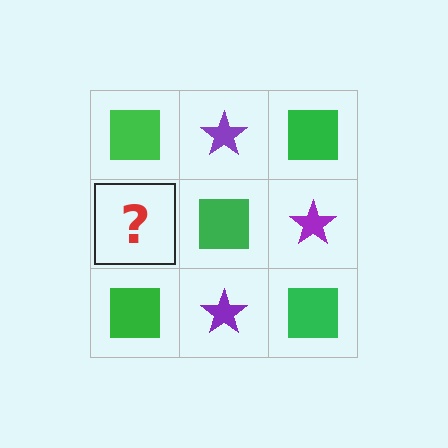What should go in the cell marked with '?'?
The missing cell should contain a purple star.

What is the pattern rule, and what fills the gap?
The rule is that it alternates green square and purple star in a checkerboard pattern. The gap should be filled with a purple star.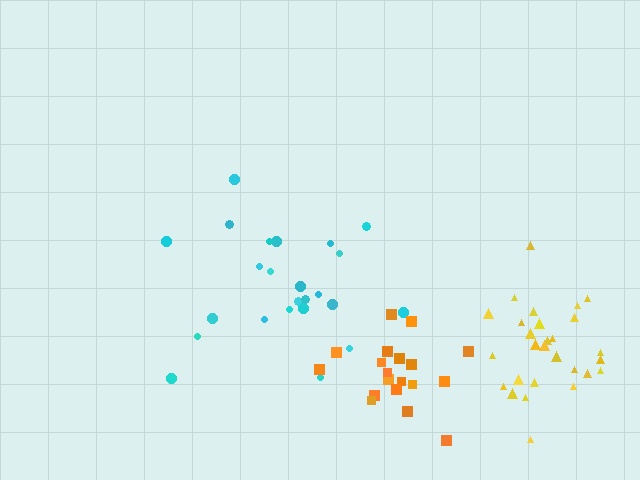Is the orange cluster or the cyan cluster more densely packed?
Orange.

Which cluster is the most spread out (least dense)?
Cyan.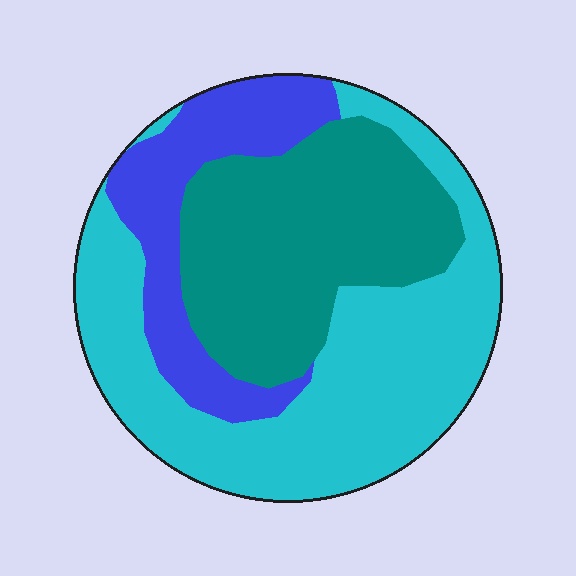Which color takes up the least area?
Blue, at roughly 20%.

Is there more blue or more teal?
Teal.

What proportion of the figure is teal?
Teal takes up about one third (1/3) of the figure.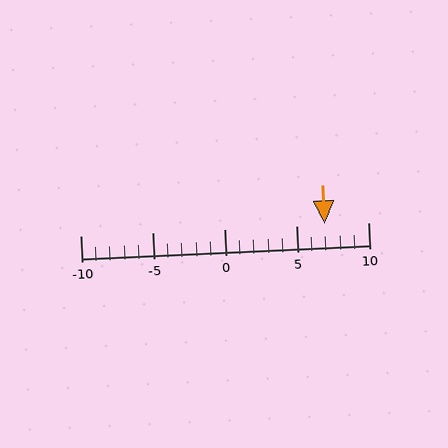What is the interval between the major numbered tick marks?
The major tick marks are spaced 5 units apart.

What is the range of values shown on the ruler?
The ruler shows values from -10 to 10.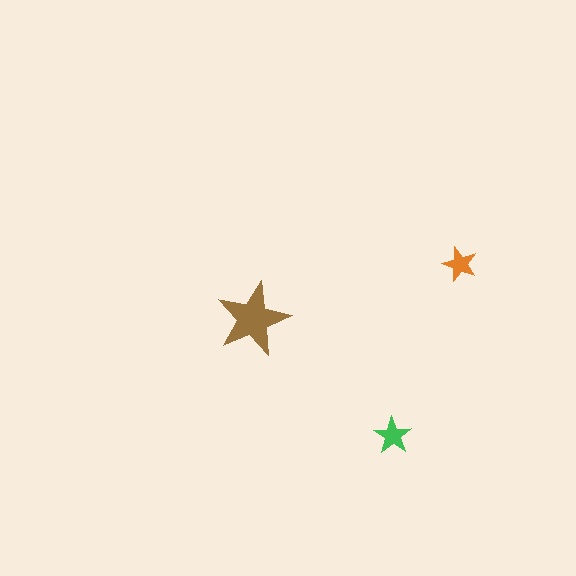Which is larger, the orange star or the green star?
The green one.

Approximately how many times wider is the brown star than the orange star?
About 2 times wider.